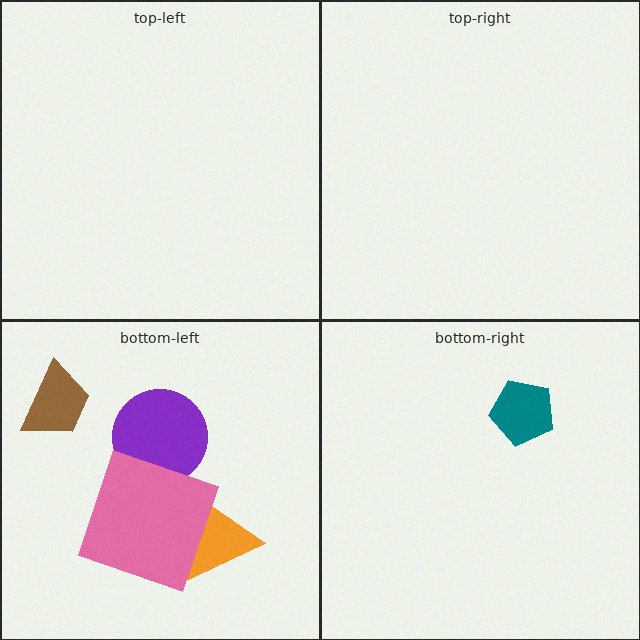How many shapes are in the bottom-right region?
1.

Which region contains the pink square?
The bottom-left region.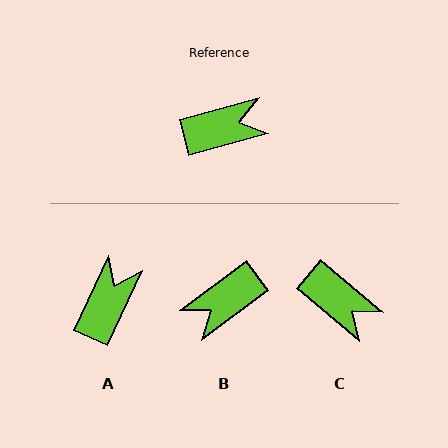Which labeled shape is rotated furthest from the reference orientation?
B, about 158 degrees away.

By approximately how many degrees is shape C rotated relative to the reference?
Approximately 55 degrees clockwise.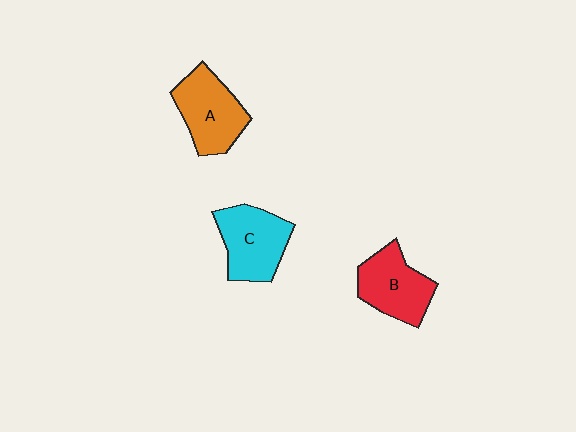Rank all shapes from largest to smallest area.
From largest to smallest: C (cyan), A (orange), B (red).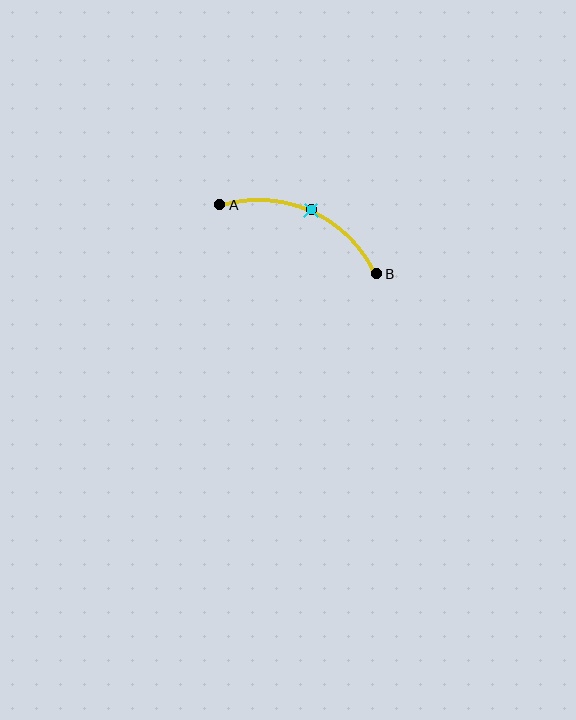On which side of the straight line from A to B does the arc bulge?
The arc bulges above the straight line connecting A and B.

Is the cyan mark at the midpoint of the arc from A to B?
Yes. The cyan mark lies on the arc at equal arc-length from both A and B — it is the arc midpoint.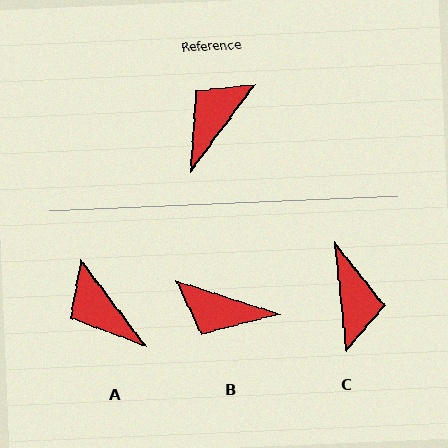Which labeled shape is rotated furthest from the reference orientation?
C, about 138 degrees away.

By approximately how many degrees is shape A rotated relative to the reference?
Approximately 73 degrees counter-clockwise.